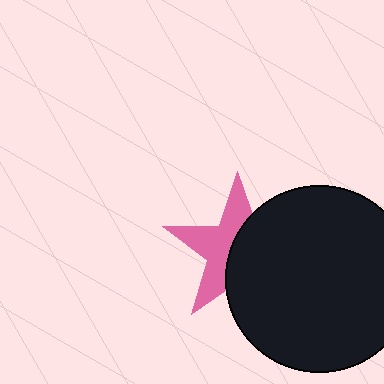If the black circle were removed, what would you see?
You would see the complete pink star.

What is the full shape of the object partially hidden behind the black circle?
The partially hidden object is a pink star.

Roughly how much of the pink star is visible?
About half of it is visible (roughly 49%).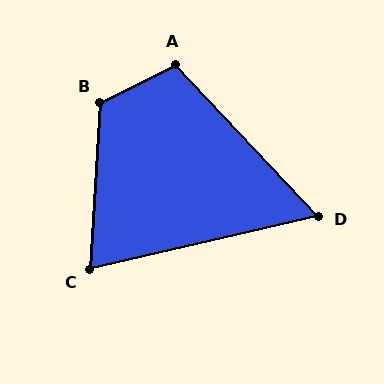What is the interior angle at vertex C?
Approximately 73 degrees (acute).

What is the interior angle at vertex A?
Approximately 107 degrees (obtuse).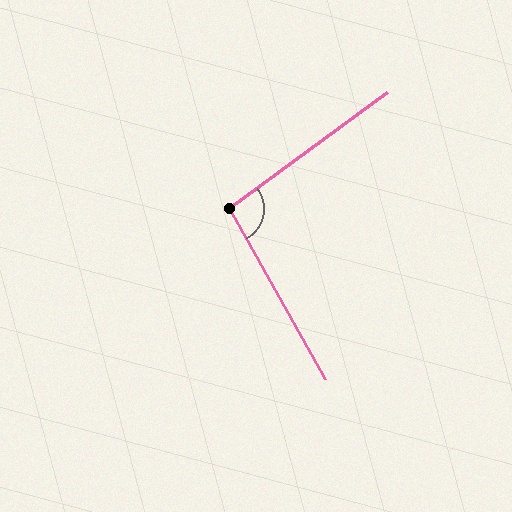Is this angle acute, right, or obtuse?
It is obtuse.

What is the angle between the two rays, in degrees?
Approximately 97 degrees.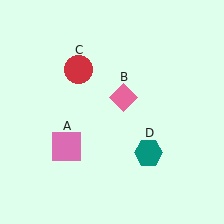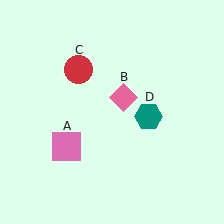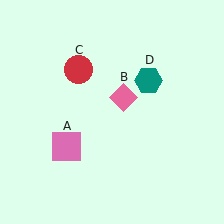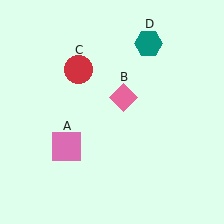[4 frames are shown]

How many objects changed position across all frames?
1 object changed position: teal hexagon (object D).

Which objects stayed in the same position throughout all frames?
Pink square (object A) and pink diamond (object B) and red circle (object C) remained stationary.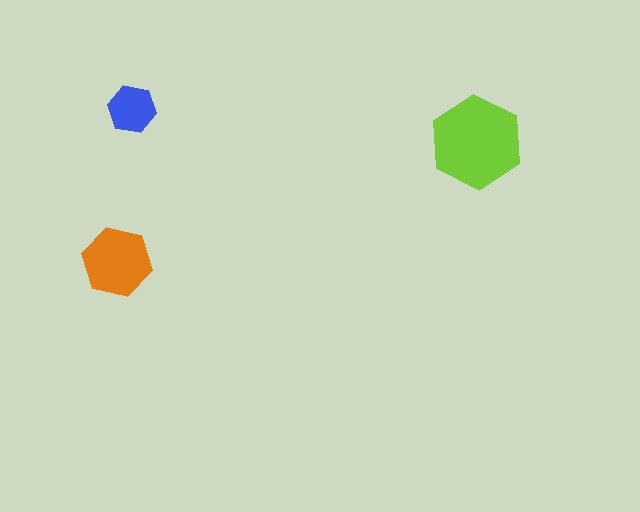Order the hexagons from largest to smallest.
the lime one, the orange one, the blue one.